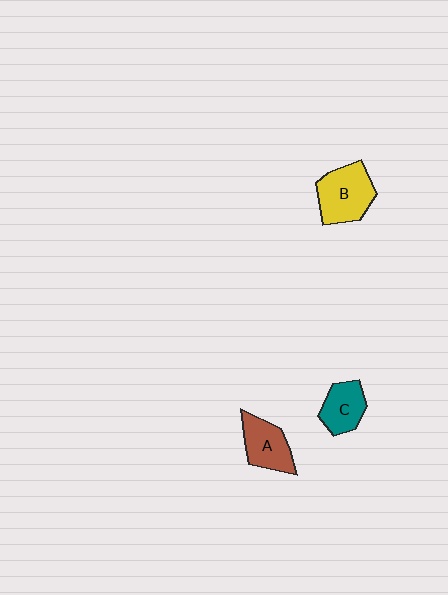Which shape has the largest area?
Shape B (yellow).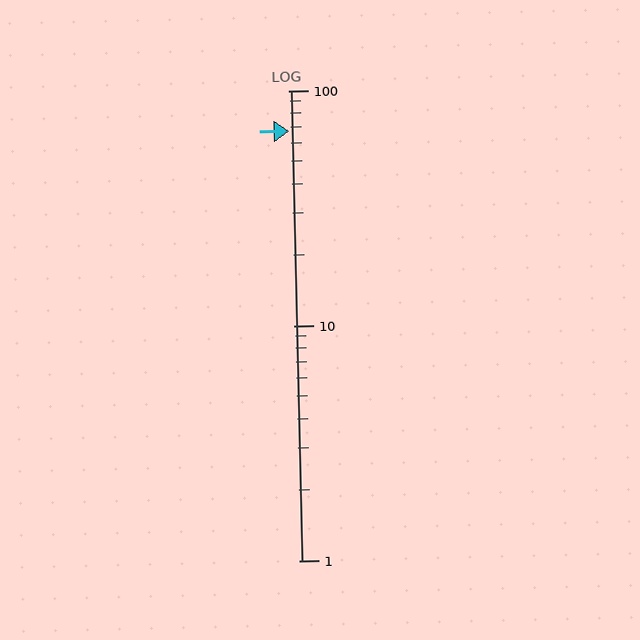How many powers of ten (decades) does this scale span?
The scale spans 2 decades, from 1 to 100.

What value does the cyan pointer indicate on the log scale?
The pointer indicates approximately 67.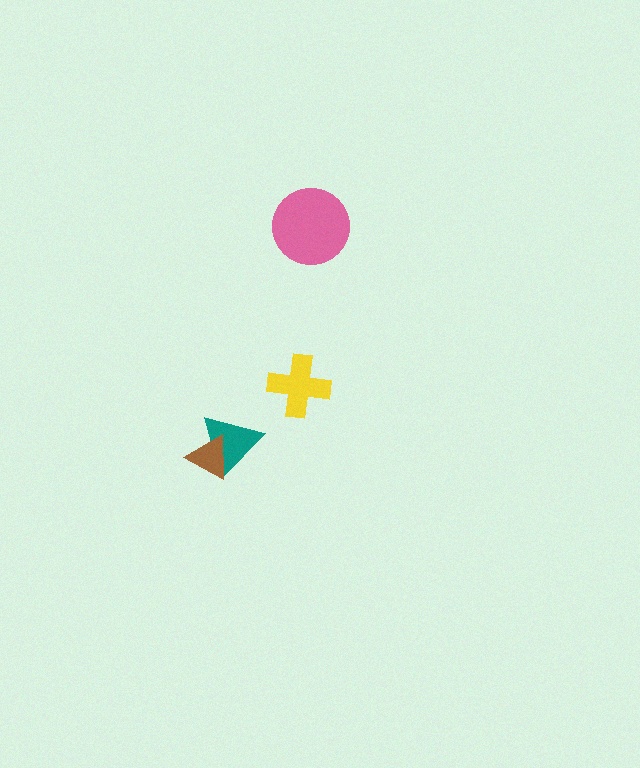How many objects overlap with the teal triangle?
1 object overlaps with the teal triangle.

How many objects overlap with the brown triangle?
1 object overlaps with the brown triangle.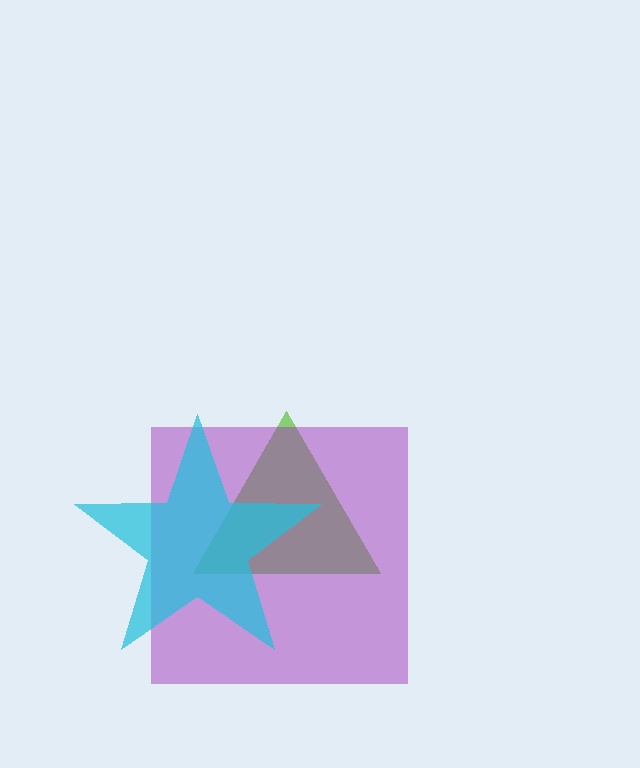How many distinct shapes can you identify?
There are 3 distinct shapes: a lime triangle, a purple square, a cyan star.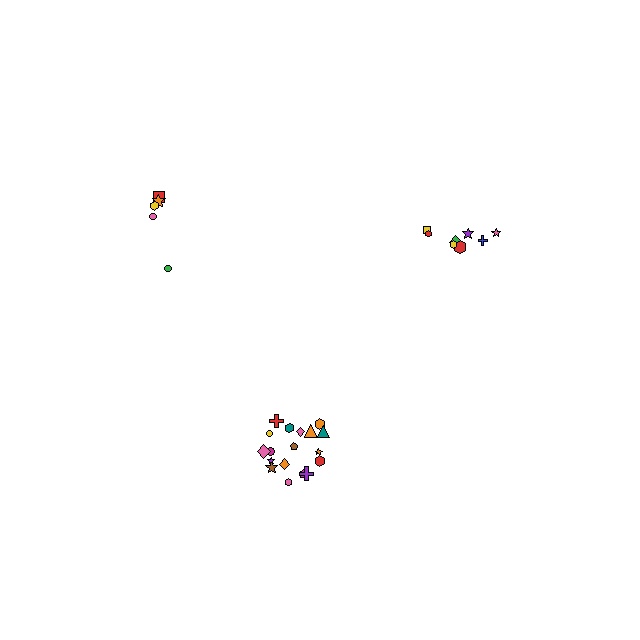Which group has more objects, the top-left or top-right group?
The top-right group.